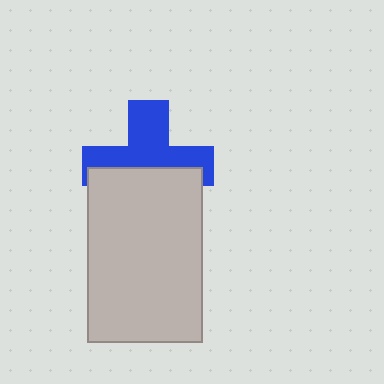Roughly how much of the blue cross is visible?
About half of it is visible (roughly 56%).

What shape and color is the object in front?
The object in front is a light gray rectangle.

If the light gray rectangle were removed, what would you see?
You would see the complete blue cross.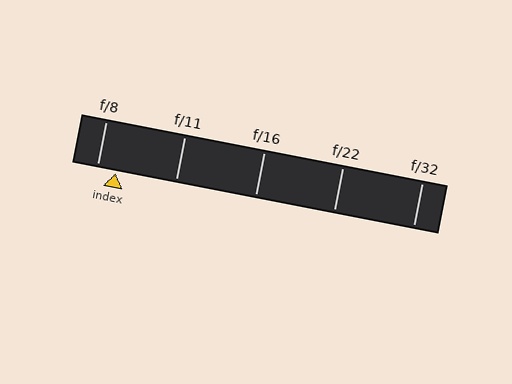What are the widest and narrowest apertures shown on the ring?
The widest aperture shown is f/8 and the narrowest is f/32.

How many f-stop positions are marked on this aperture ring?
There are 5 f-stop positions marked.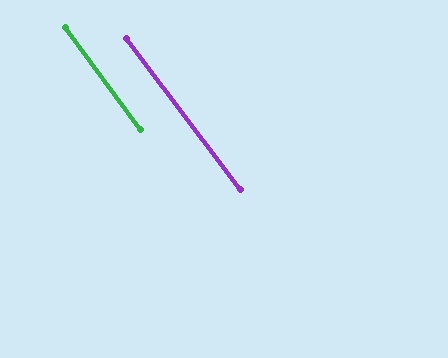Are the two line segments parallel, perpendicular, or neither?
Parallel — their directions differ by only 0.9°.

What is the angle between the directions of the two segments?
Approximately 1 degree.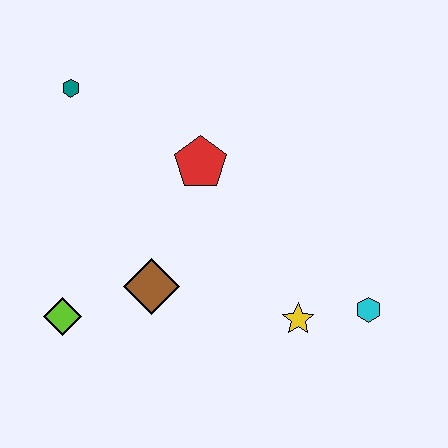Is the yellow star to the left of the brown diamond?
No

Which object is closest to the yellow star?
The cyan hexagon is closest to the yellow star.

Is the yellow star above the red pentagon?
No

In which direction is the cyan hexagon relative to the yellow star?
The cyan hexagon is to the right of the yellow star.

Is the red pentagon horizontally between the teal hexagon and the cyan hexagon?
Yes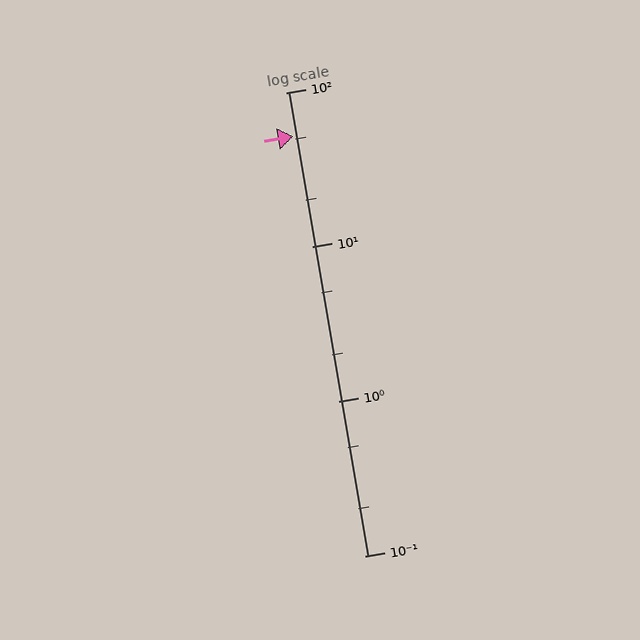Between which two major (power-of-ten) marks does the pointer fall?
The pointer is between 10 and 100.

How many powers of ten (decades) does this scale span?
The scale spans 3 decades, from 0.1 to 100.